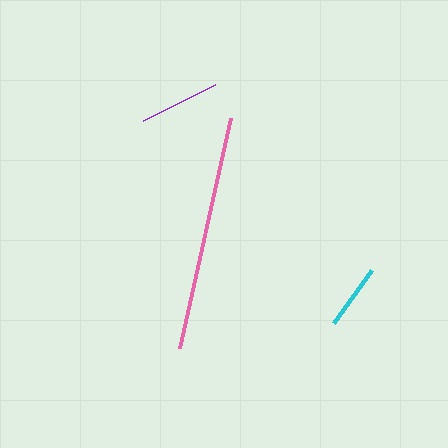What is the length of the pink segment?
The pink segment is approximately 235 pixels long.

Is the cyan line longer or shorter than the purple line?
The purple line is longer than the cyan line.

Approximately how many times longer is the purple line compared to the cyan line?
The purple line is approximately 1.2 times the length of the cyan line.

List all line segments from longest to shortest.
From longest to shortest: pink, purple, cyan.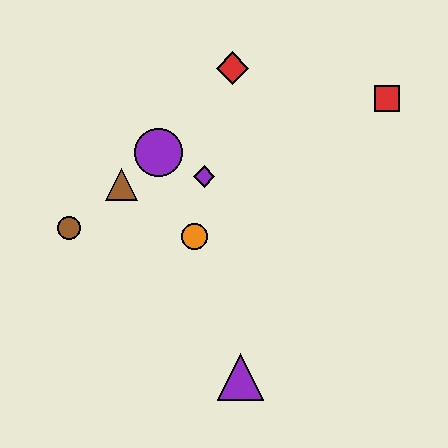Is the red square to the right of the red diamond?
Yes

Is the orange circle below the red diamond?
Yes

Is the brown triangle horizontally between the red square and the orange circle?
No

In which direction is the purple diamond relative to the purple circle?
The purple diamond is to the right of the purple circle.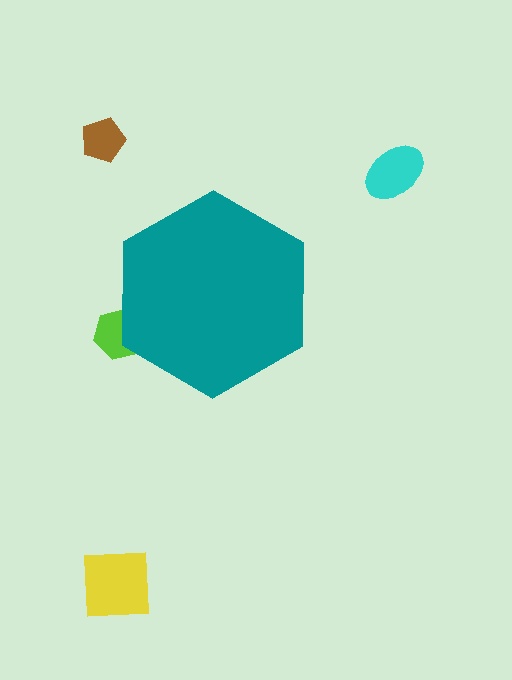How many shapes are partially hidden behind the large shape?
1 shape is partially hidden.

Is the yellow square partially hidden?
No, the yellow square is fully visible.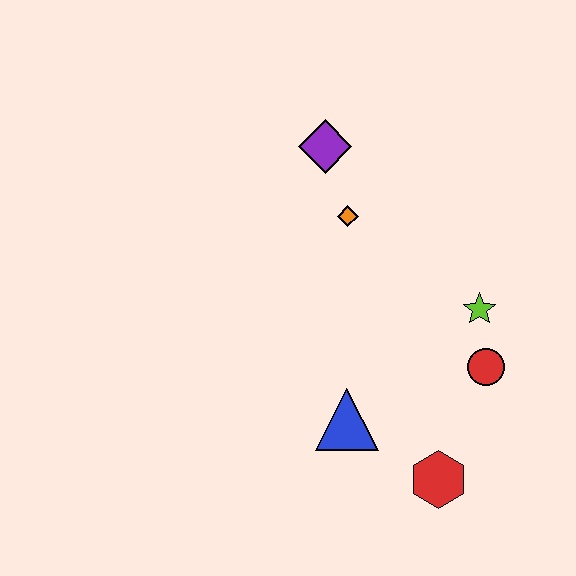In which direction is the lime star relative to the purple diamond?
The lime star is below the purple diamond.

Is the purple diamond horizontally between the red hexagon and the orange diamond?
No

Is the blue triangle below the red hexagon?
No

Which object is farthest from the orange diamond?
The red hexagon is farthest from the orange diamond.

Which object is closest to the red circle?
The lime star is closest to the red circle.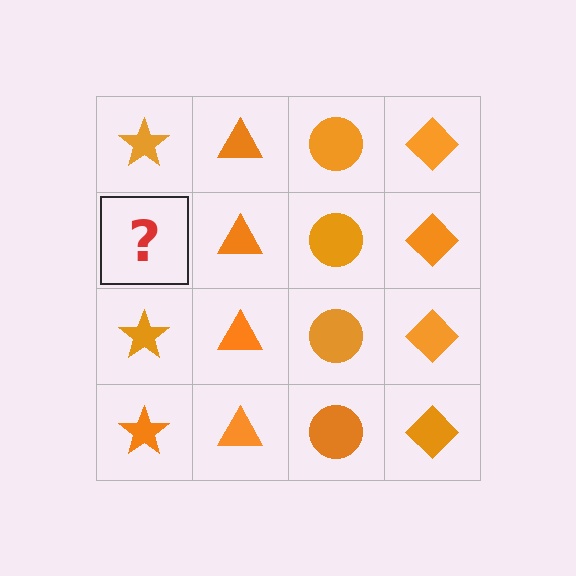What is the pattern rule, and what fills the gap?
The rule is that each column has a consistent shape. The gap should be filled with an orange star.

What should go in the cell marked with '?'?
The missing cell should contain an orange star.